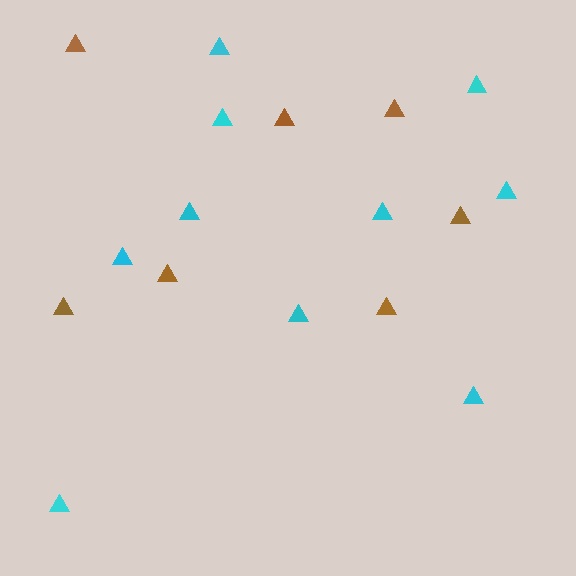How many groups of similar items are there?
There are 2 groups: one group of cyan triangles (10) and one group of brown triangles (7).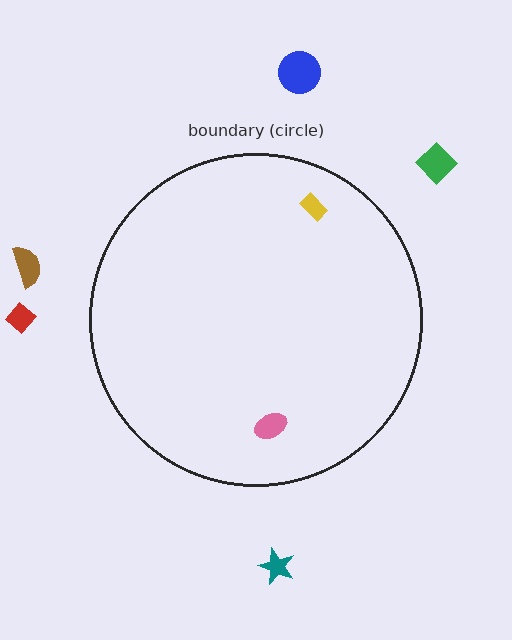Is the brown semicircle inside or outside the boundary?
Outside.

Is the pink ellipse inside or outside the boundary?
Inside.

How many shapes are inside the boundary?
2 inside, 5 outside.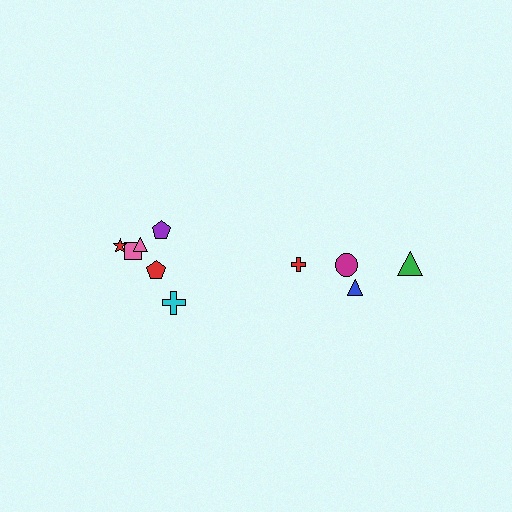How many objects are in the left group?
There are 6 objects.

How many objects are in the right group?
There are 4 objects.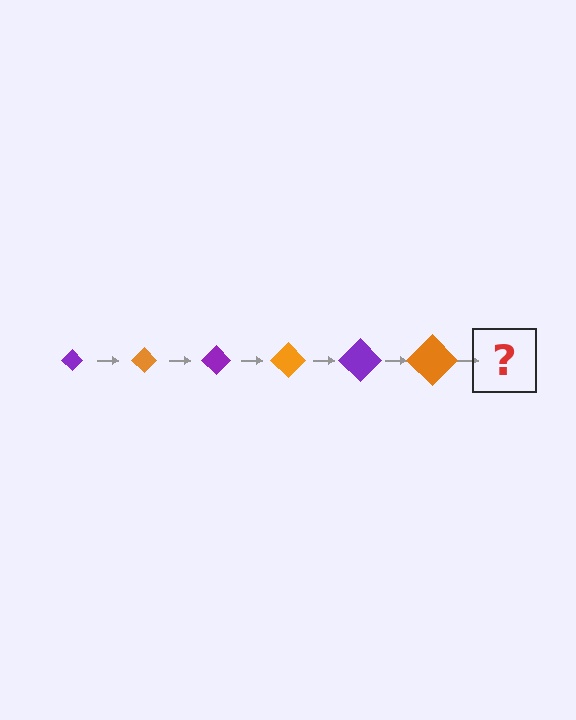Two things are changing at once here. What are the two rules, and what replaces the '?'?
The two rules are that the diamond grows larger each step and the color cycles through purple and orange. The '?' should be a purple diamond, larger than the previous one.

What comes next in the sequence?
The next element should be a purple diamond, larger than the previous one.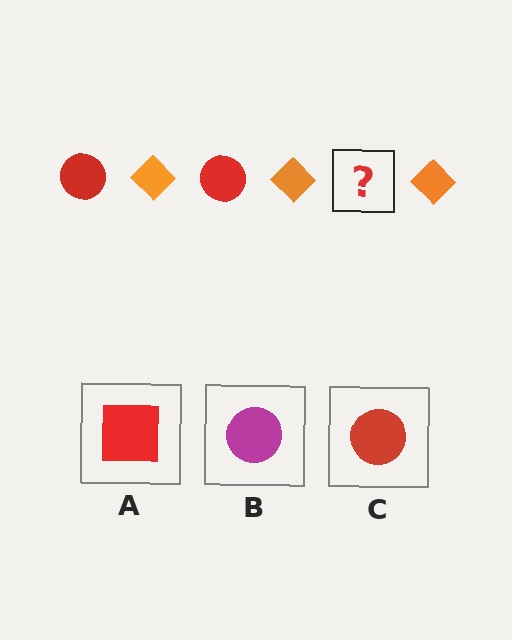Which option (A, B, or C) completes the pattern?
C.